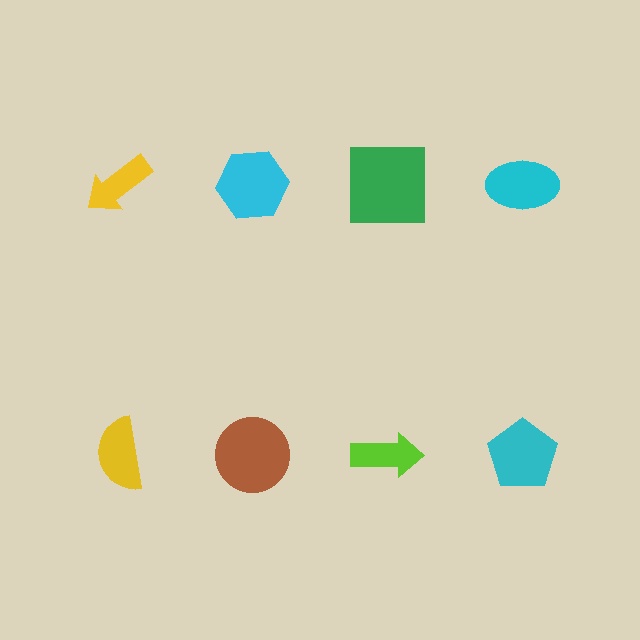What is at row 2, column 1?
A yellow semicircle.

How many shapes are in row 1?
4 shapes.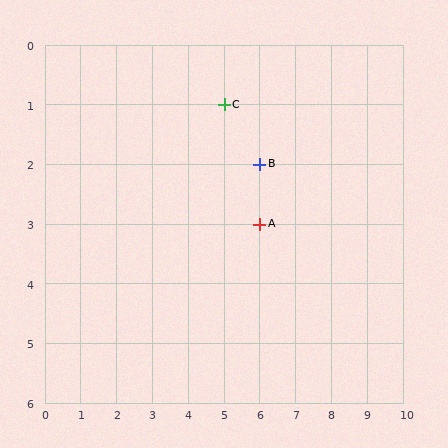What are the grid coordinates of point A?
Point A is at grid coordinates (6, 3).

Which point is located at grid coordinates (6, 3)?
Point A is at (6, 3).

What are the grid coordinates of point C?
Point C is at grid coordinates (5, 1).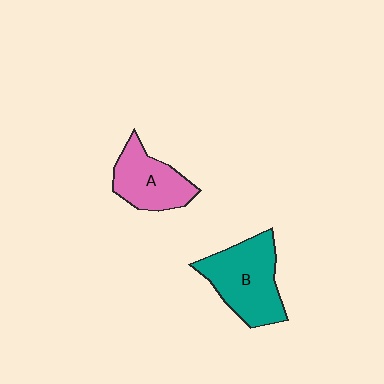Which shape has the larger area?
Shape B (teal).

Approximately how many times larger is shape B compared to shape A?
Approximately 1.3 times.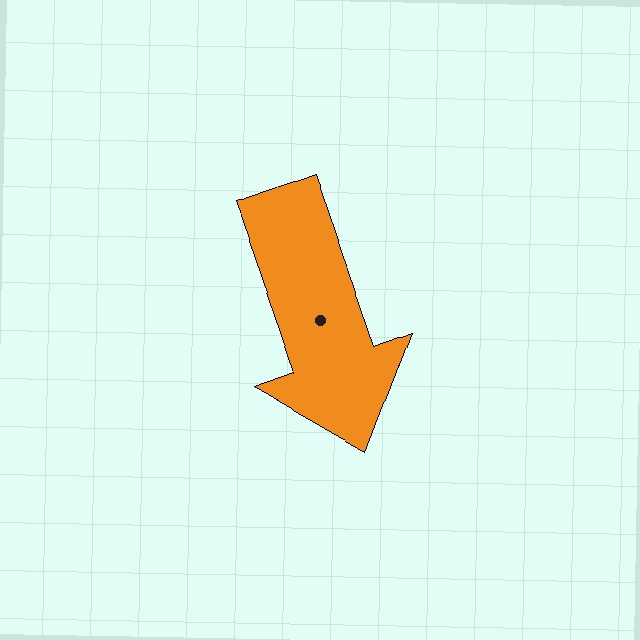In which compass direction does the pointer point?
South.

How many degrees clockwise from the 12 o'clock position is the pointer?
Approximately 161 degrees.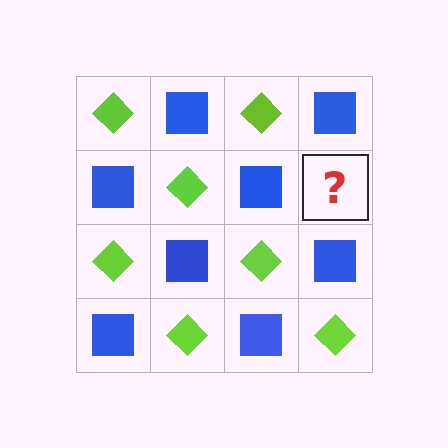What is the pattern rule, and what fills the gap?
The rule is that it alternates lime diamond and blue square in a checkerboard pattern. The gap should be filled with a lime diamond.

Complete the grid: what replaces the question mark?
The question mark should be replaced with a lime diamond.